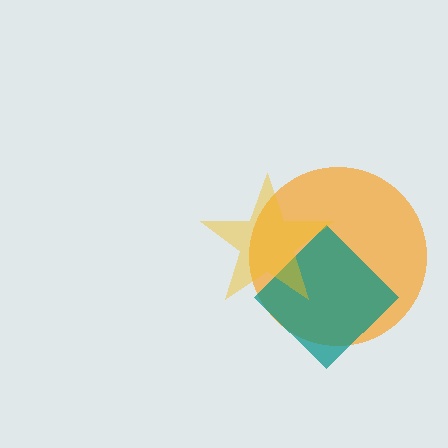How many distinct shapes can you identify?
There are 3 distinct shapes: an orange circle, a teal diamond, a yellow star.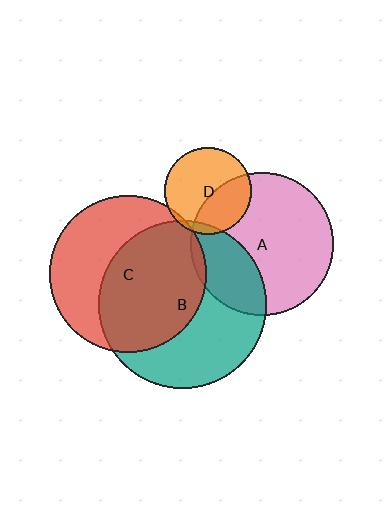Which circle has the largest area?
Circle B (teal).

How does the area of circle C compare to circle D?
Approximately 3.2 times.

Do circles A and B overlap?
Yes.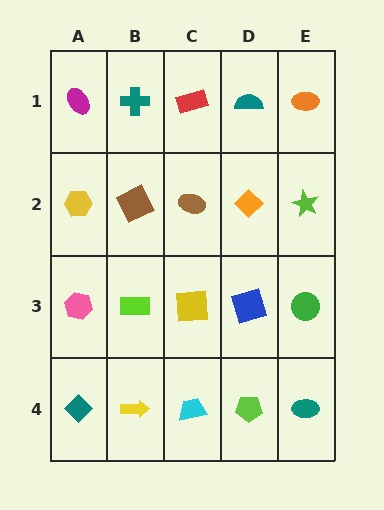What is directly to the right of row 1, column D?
An orange ellipse.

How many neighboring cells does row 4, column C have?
3.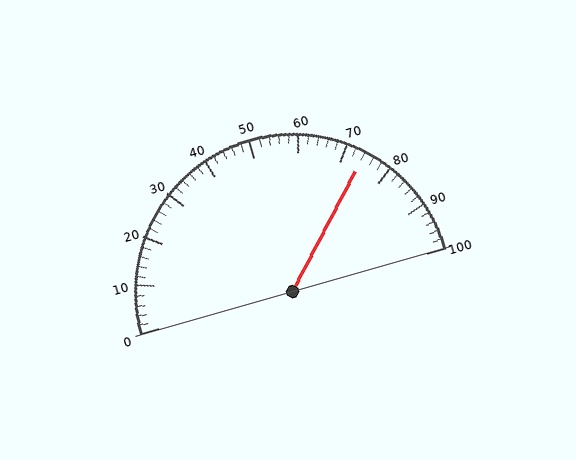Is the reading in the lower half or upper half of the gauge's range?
The reading is in the upper half of the range (0 to 100).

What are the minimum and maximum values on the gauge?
The gauge ranges from 0 to 100.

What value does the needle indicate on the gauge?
The needle indicates approximately 74.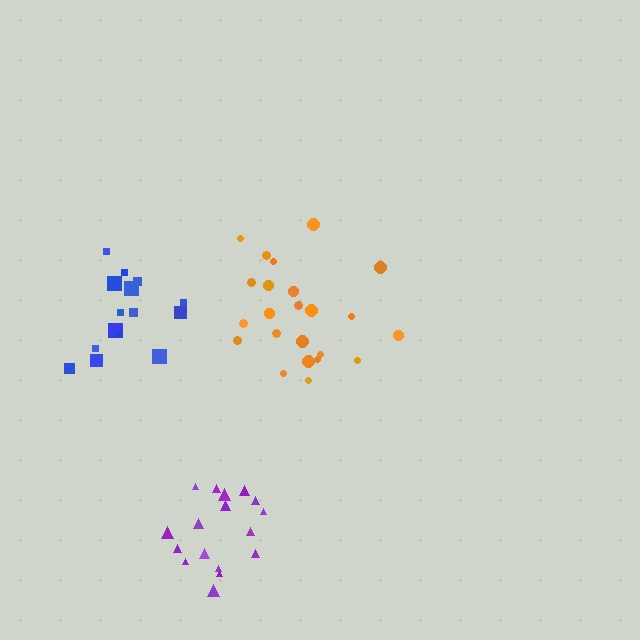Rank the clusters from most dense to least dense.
orange, blue, purple.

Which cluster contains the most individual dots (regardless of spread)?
Orange (24).